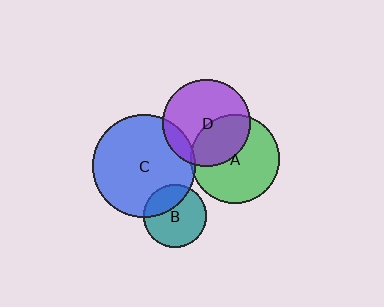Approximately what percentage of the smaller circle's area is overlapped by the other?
Approximately 30%.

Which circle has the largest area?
Circle C (blue).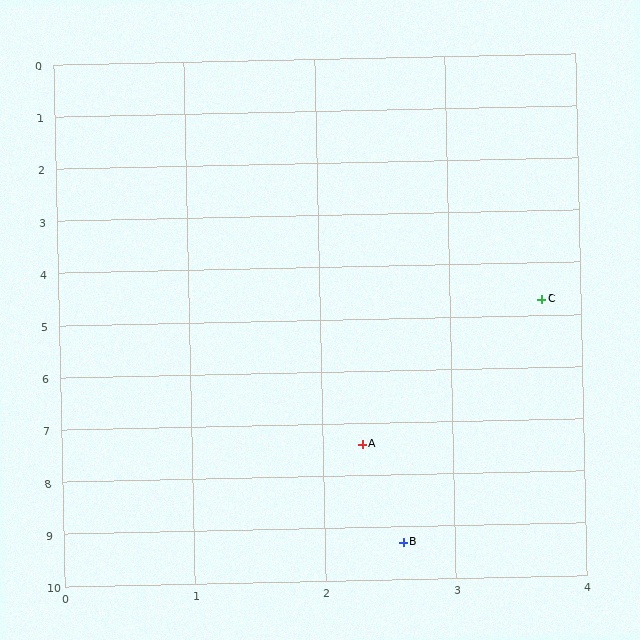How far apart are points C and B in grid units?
Points C and B are about 4.7 grid units apart.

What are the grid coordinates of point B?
Point B is at approximately (2.6, 9.3).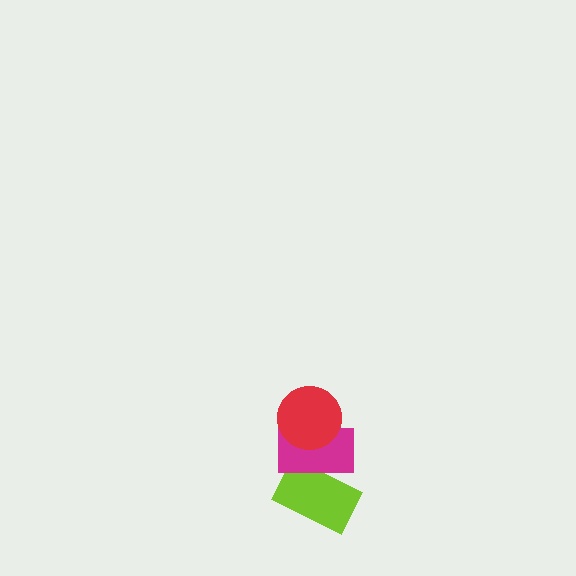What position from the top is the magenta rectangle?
The magenta rectangle is 2nd from the top.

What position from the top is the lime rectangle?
The lime rectangle is 3rd from the top.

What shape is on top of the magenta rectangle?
The red circle is on top of the magenta rectangle.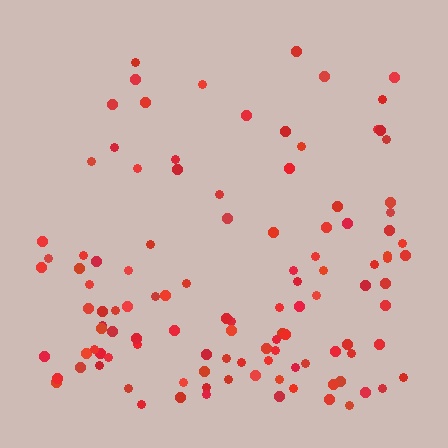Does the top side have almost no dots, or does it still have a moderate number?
Still a moderate number, just noticeably fewer than the bottom.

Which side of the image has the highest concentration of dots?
The bottom.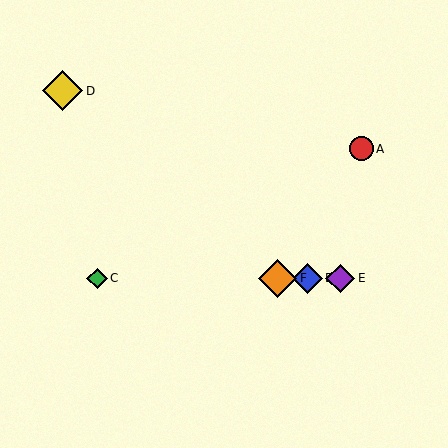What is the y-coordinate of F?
Object F is at y≈278.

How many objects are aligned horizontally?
4 objects (B, C, E, F) are aligned horizontally.